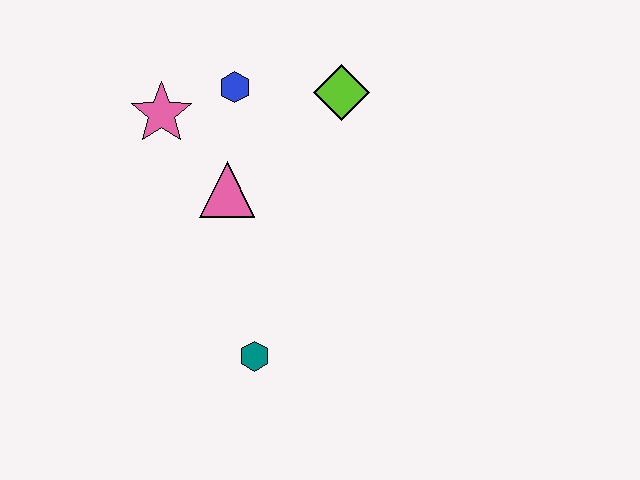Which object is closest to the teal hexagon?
The pink triangle is closest to the teal hexagon.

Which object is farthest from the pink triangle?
The teal hexagon is farthest from the pink triangle.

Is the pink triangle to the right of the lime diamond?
No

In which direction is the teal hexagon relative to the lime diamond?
The teal hexagon is below the lime diamond.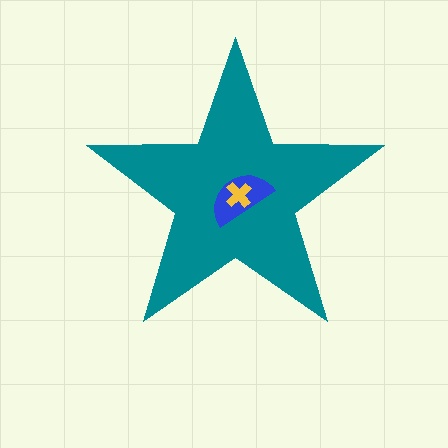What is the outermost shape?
The teal star.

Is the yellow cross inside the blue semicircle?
Yes.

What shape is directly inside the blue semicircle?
The yellow cross.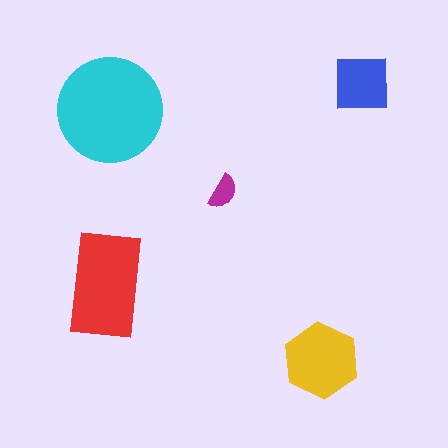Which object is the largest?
The cyan circle.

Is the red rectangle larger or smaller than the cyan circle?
Smaller.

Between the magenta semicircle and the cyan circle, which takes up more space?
The cyan circle.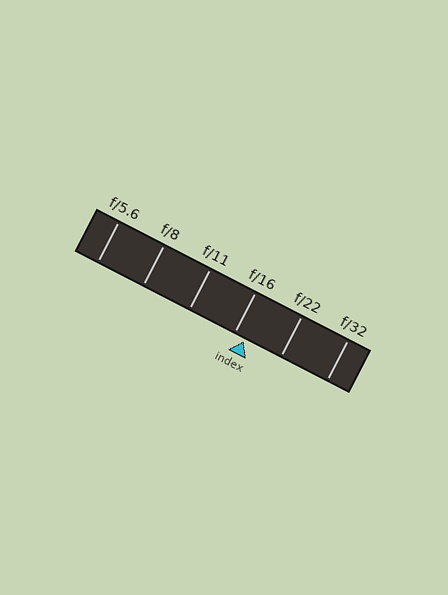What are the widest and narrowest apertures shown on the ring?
The widest aperture shown is f/5.6 and the narrowest is f/32.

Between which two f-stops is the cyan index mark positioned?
The index mark is between f/16 and f/22.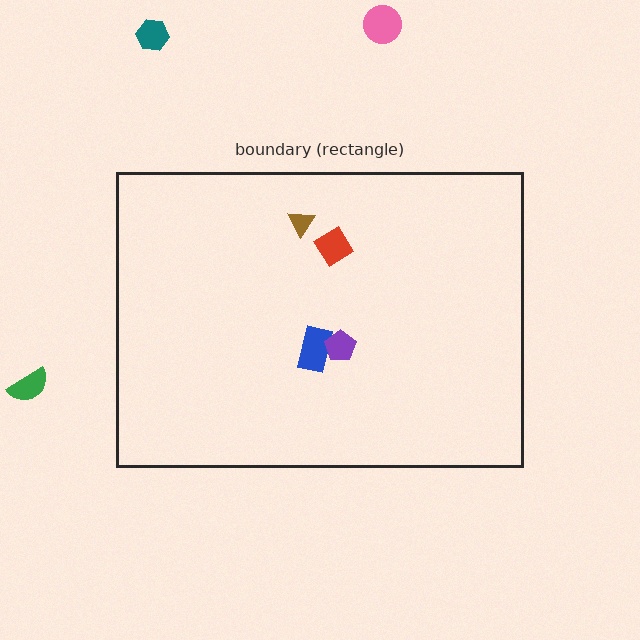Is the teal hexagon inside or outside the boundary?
Outside.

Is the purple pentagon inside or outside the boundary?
Inside.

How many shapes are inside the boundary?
4 inside, 3 outside.